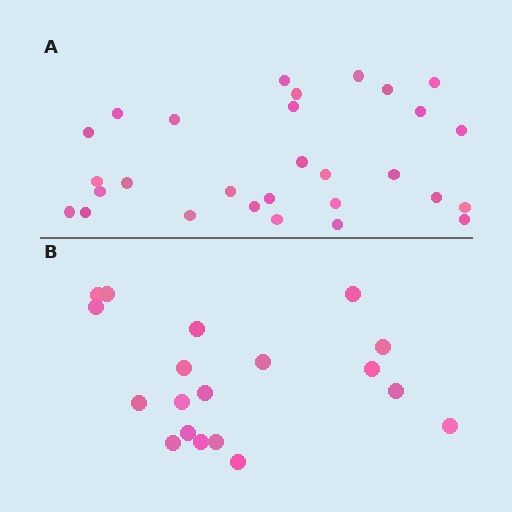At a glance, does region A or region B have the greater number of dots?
Region A (the top region) has more dots.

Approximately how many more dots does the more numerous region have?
Region A has roughly 10 or so more dots than region B.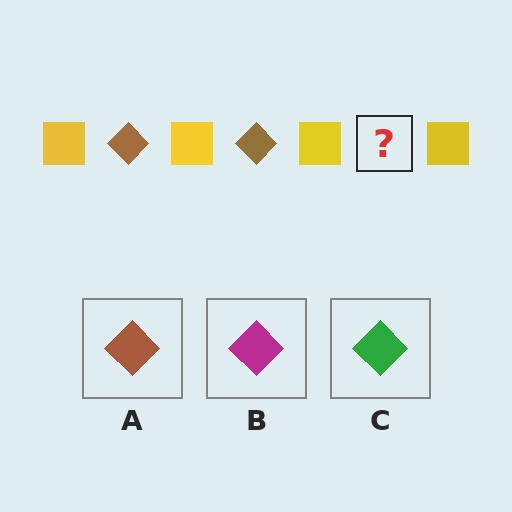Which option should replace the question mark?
Option A.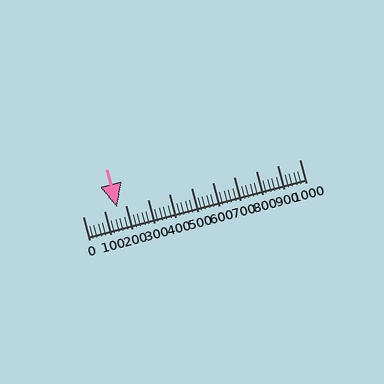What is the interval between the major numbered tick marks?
The major tick marks are spaced 100 units apart.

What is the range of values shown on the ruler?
The ruler shows values from 0 to 1000.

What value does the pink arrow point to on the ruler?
The pink arrow points to approximately 160.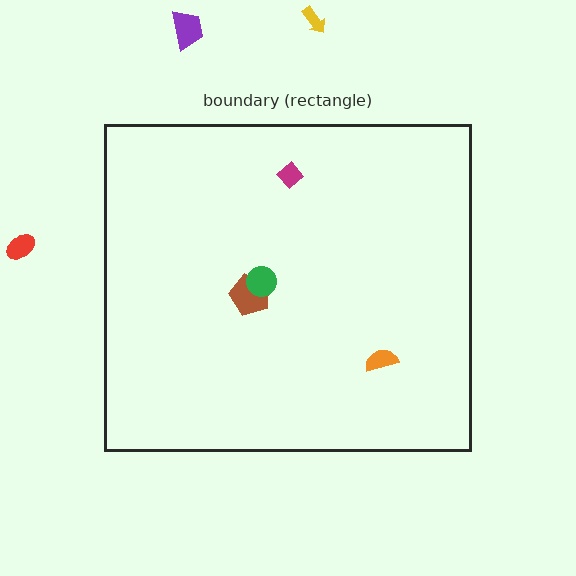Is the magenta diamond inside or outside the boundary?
Inside.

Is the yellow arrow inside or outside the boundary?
Outside.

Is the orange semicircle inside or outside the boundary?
Inside.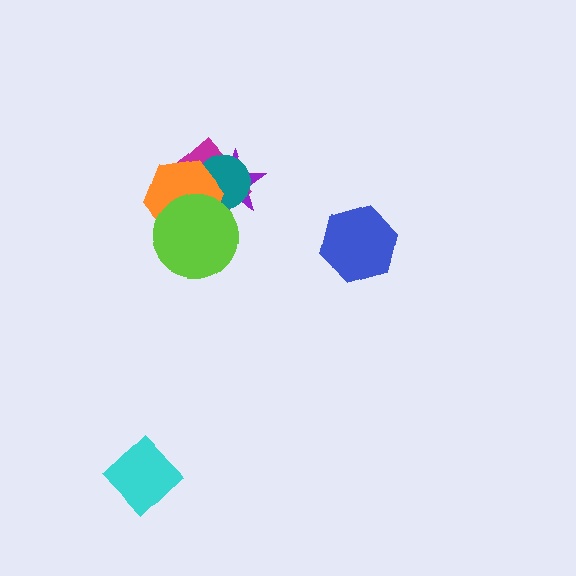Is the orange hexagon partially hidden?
Yes, it is partially covered by another shape.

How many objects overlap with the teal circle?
4 objects overlap with the teal circle.